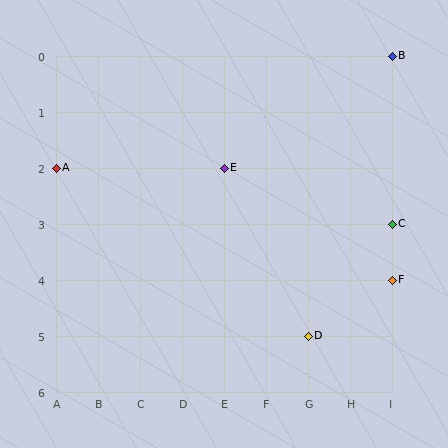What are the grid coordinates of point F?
Point F is at grid coordinates (I, 4).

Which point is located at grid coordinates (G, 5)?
Point D is at (G, 5).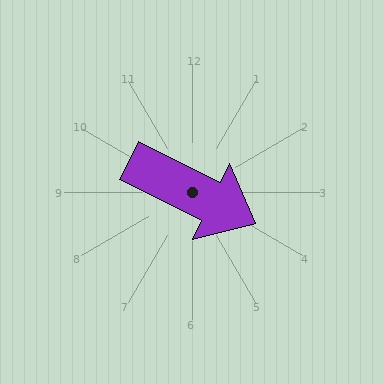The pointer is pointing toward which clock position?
Roughly 4 o'clock.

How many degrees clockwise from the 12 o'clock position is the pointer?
Approximately 116 degrees.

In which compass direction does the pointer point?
Southeast.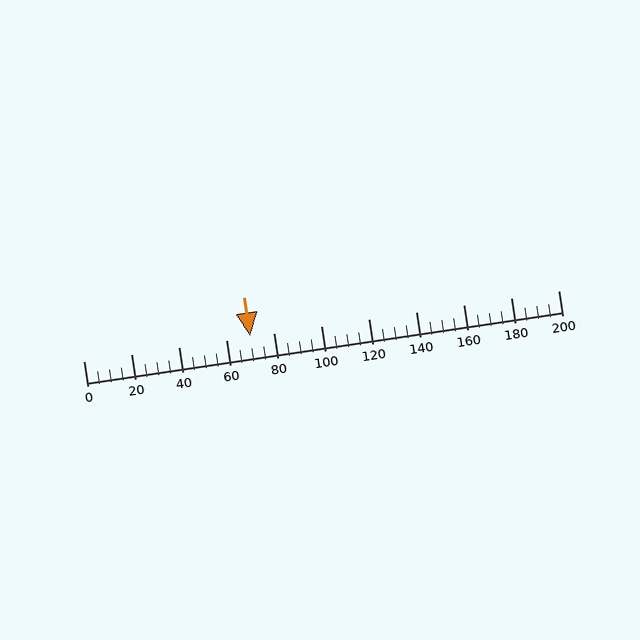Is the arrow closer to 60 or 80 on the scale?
The arrow is closer to 80.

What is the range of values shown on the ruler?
The ruler shows values from 0 to 200.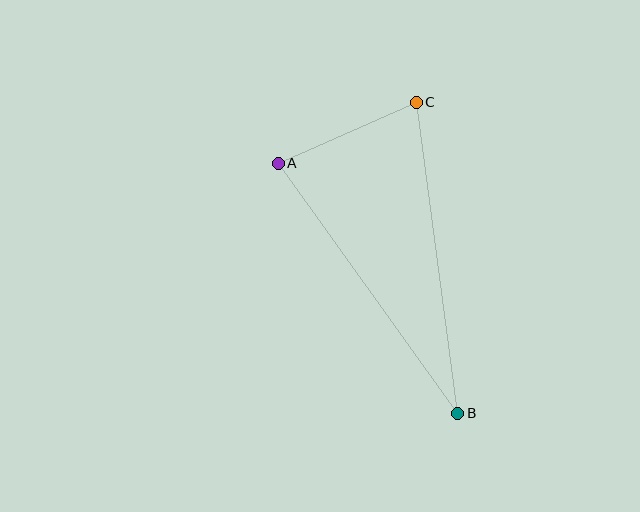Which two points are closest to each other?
Points A and C are closest to each other.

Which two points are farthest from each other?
Points B and C are farthest from each other.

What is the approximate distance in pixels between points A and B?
The distance between A and B is approximately 308 pixels.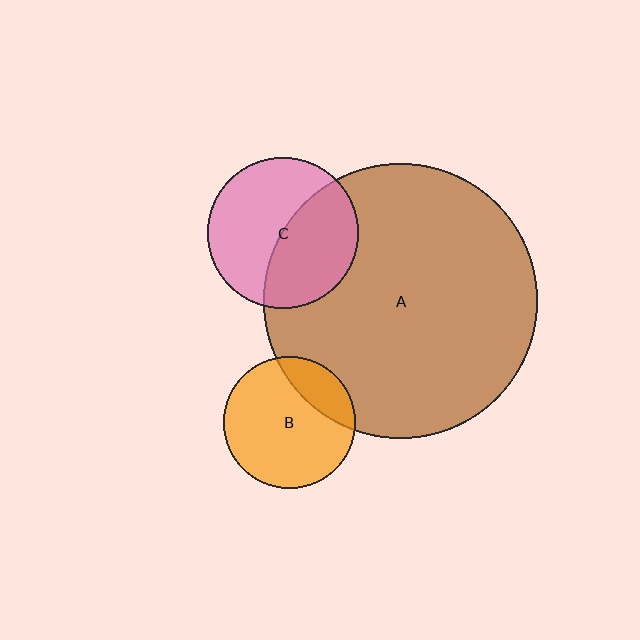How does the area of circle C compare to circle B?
Approximately 1.3 times.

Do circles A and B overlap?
Yes.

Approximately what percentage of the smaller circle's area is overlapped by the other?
Approximately 20%.